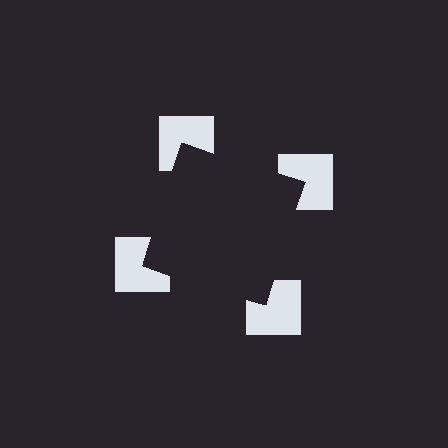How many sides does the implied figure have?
4 sides.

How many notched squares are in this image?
There are 4 — one at each vertex of the illusory square.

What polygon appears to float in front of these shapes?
An illusory square — its edges are inferred from the aligned wedge cuts in the notched squares, not physically drawn.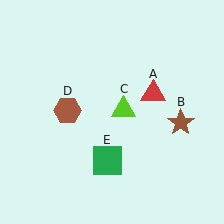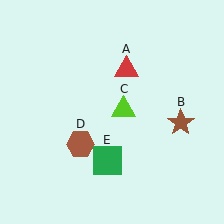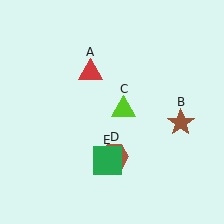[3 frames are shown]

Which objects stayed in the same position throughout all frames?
Brown star (object B) and lime triangle (object C) and green square (object E) remained stationary.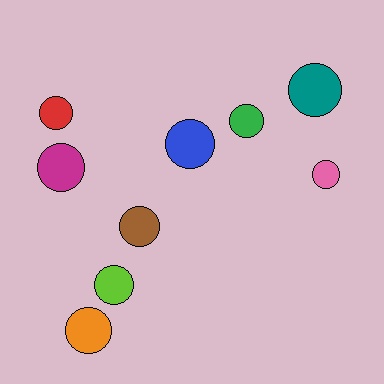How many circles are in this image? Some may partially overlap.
There are 9 circles.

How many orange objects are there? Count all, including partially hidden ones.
There is 1 orange object.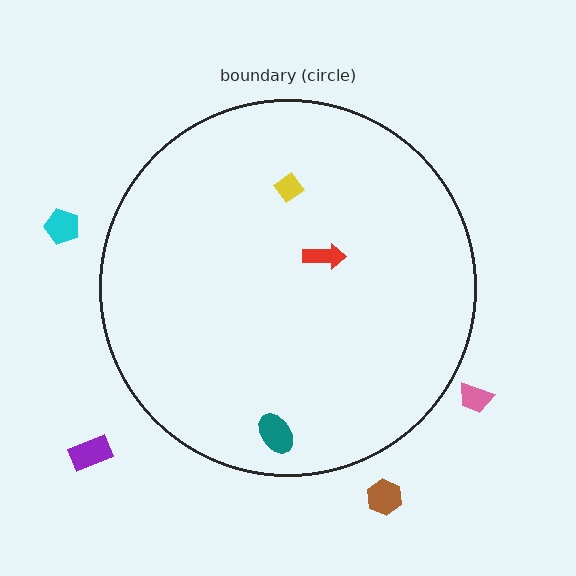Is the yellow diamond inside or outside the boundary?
Inside.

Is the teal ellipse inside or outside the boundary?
Inside.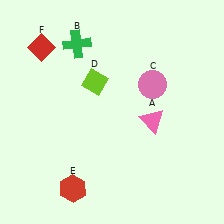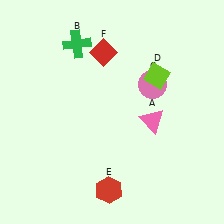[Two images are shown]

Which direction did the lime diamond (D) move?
The lime diamond (D) moved right.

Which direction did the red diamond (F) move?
The red diamond (F) moved right.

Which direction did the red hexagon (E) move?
The red hexagon (E) moved right.